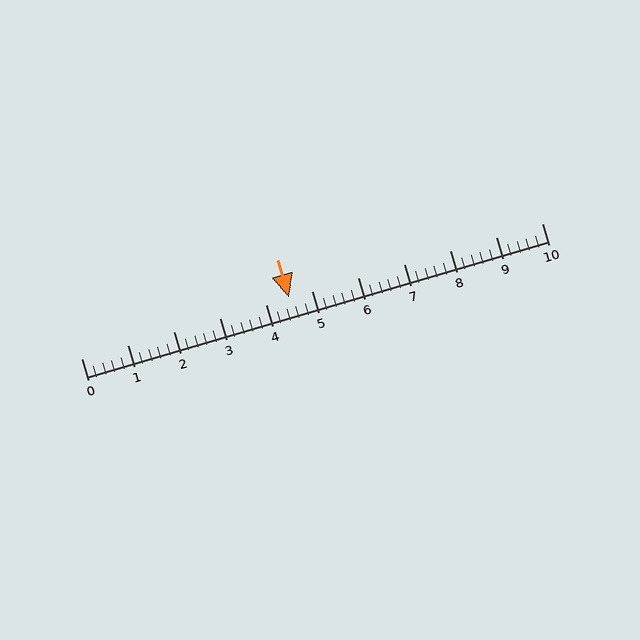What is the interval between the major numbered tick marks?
The major tick marks are spaced 1 units apart.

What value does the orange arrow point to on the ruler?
The orange arrow points to approximately 4.5.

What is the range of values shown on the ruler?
The ruler shows values from 0 to 10.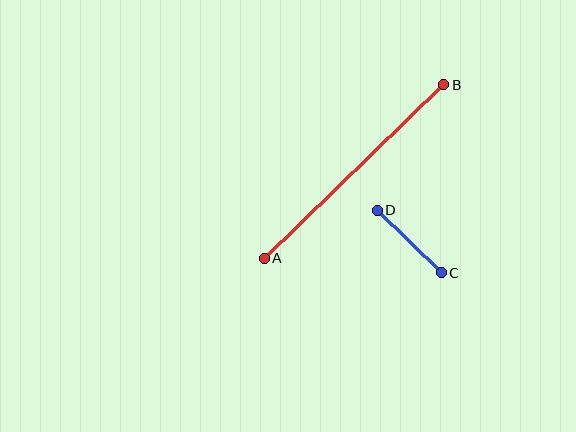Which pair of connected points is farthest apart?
Points A and B are farthest apart.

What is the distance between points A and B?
The distance is approximately 250 pixels.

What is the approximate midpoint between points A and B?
The midpoint is at approximately (354, 172) pixels.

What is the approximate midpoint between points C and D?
The midpoint is at approximately (409, 242) pixels.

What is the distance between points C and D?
The distance is approximately 90 pixels.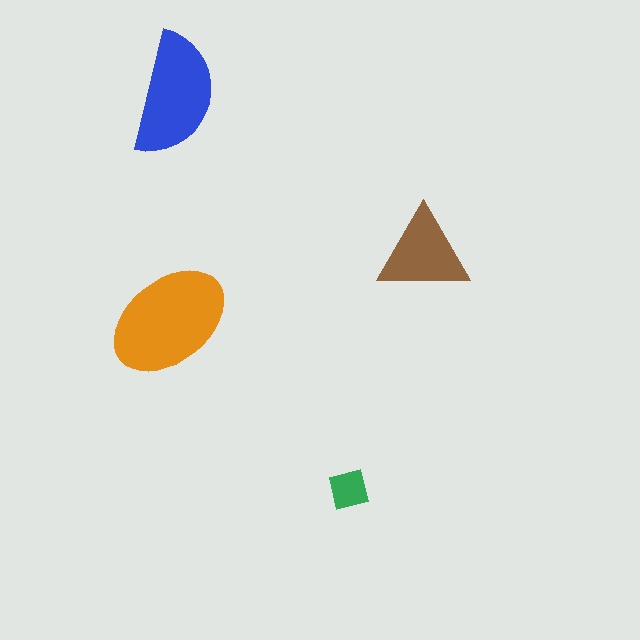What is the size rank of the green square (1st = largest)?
4th.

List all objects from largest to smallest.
The orange ellipse, the blue semicircle, the brown triangle, the green square.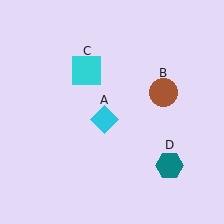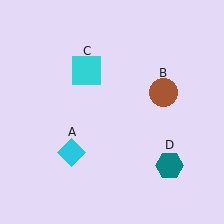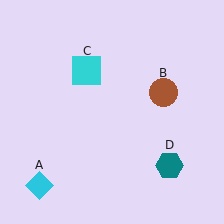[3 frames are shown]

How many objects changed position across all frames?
1 object changed position: cyan diamond (object A).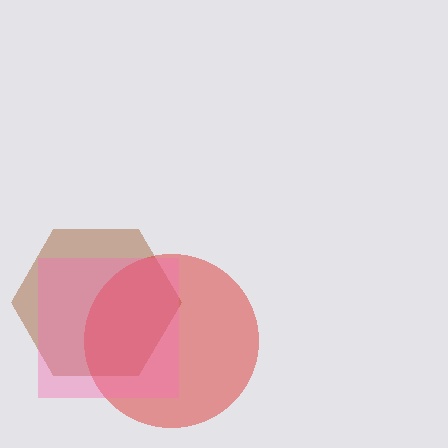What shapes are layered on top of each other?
The layered shapes are: a brown hexagon, a red circle, a pink square.